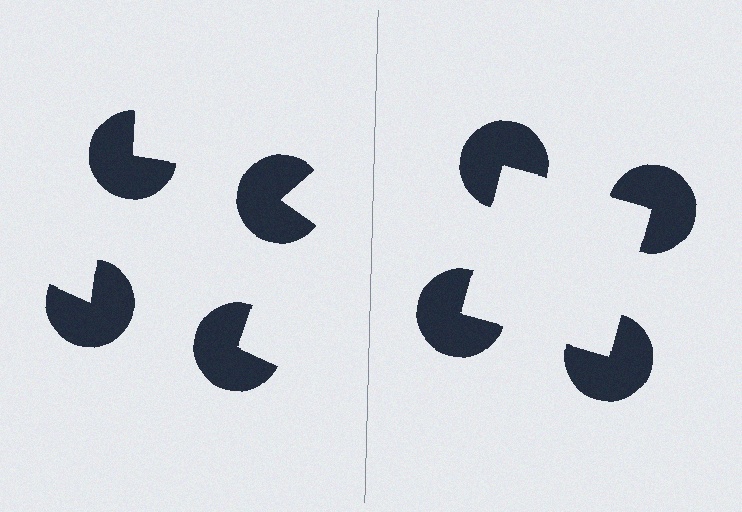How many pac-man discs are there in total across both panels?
8 — 4 on each side.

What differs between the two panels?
The pac-man discs are positioned identically on both sides; only the wedge orientations differ. On the right they align to a square; on the left they are misaligned.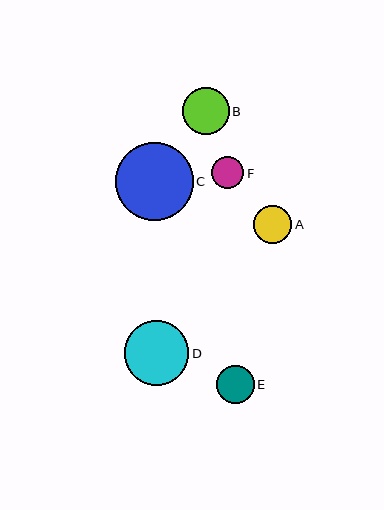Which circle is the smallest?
Circle F is the smallest with a size of approximately 32 pixels.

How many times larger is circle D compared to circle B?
Circle D is approximately 1.4 times the size of circle B.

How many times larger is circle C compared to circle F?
Circle C is approximately 2.4 times the size of circle F.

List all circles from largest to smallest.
From largest to smallest: C, D, B, A, E, F.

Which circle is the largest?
Circle C is the largest with a size of approximately 78 pixels.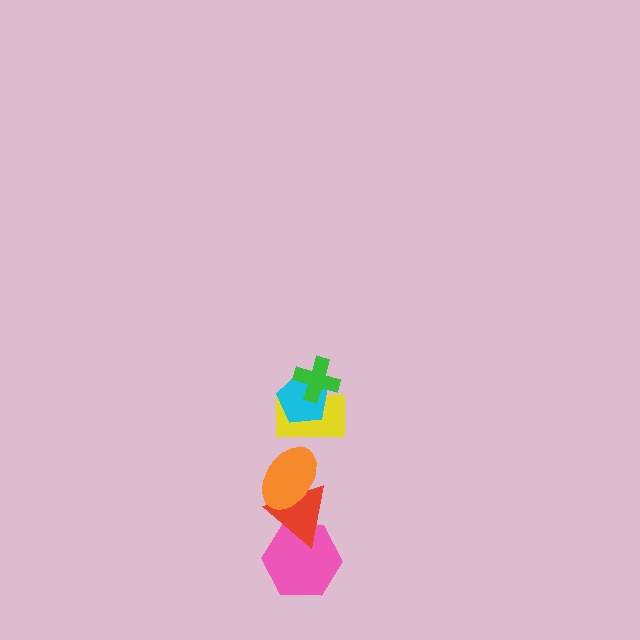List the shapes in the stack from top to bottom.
From top to bottom: the green cross, the cyan pentagon, the yellow rectangle, the orange ellipse, the red triangle, the pink hexagon.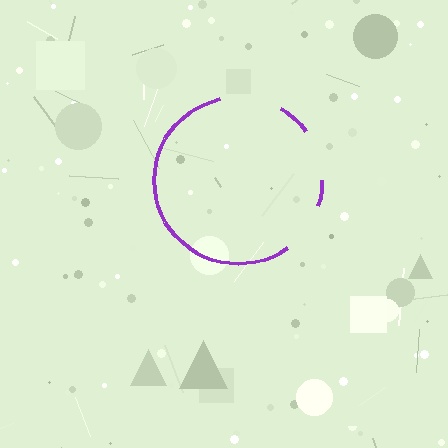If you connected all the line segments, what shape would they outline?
They would outline a circle.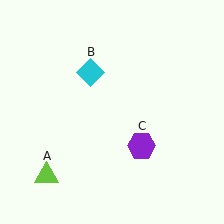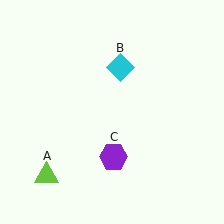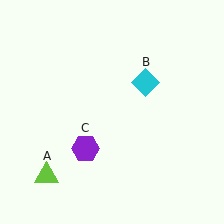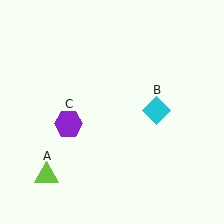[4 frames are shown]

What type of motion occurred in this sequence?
The cyan diamond (object B), purple hexagon (object C) rotated clockwise around the center of the scene.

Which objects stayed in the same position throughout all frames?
Lime triangle (object A) remained stationary.